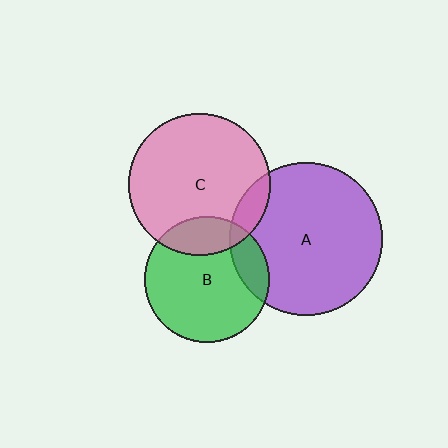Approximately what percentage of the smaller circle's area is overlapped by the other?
Approximately 10%.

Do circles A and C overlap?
Yes.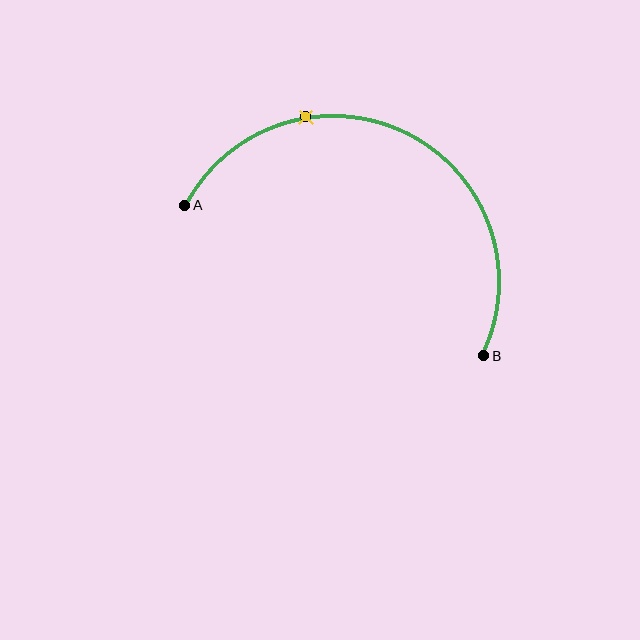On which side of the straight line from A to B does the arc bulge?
The arc bulges above the straight line connecting A and B.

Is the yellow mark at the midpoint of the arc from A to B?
No. The yellow mark lies on the arc but is closer to endpoint A. The arc midpoint would be at the point on the curve equidistant along the arc from both A and B.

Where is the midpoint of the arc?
The arc midpoint is the point on the curve farthest from the straight line joining A and B. It sits above that line.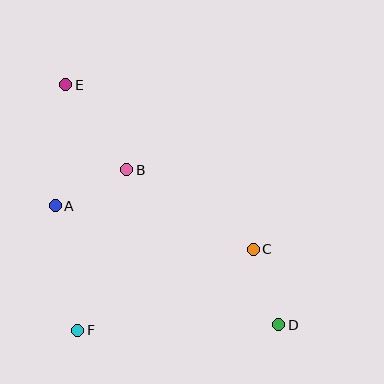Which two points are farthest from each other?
Points D and E are farthest from each other.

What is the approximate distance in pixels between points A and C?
The distance between A and C is approximately 202 pixels.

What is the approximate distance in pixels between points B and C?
The distance between B and C is approximately 149 pixels.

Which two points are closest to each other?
Points A and B are closest to each other.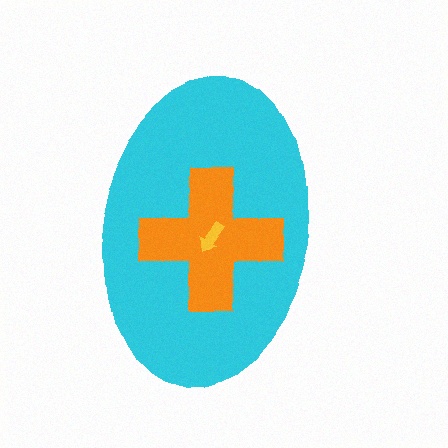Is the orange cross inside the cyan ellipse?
Yes.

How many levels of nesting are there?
3.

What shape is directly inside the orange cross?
The yellow arrow.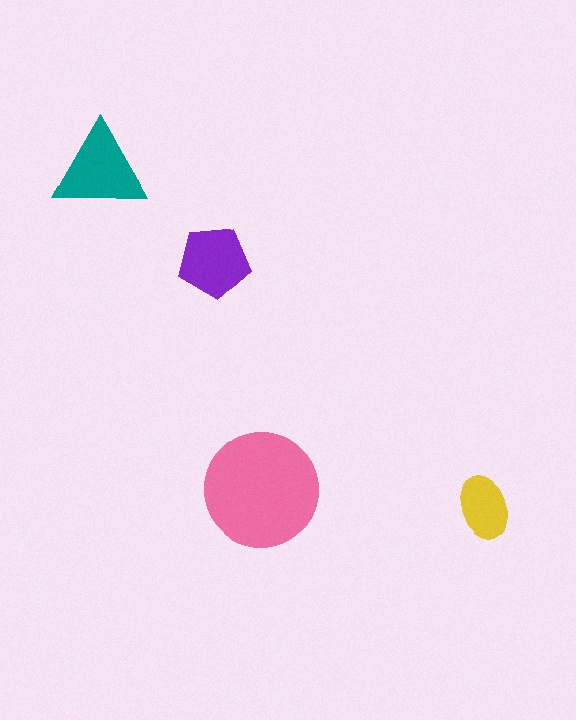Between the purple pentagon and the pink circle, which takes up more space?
The pink circle.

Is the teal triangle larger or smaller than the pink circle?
Smaller.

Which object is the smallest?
The yellow ellipse.